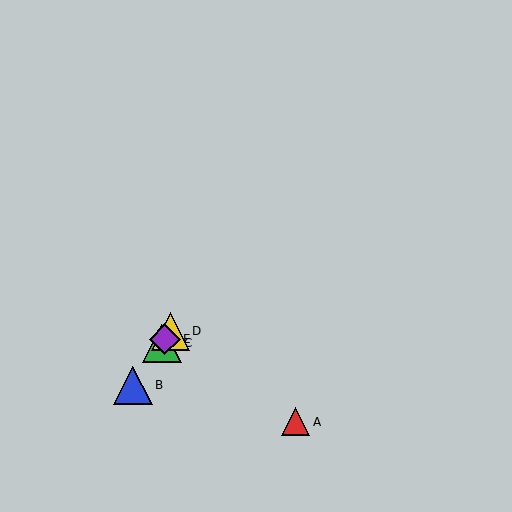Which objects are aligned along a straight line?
Objects B, C, D, E are aligned along a straight line.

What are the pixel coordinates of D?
Object D is at (170, 331).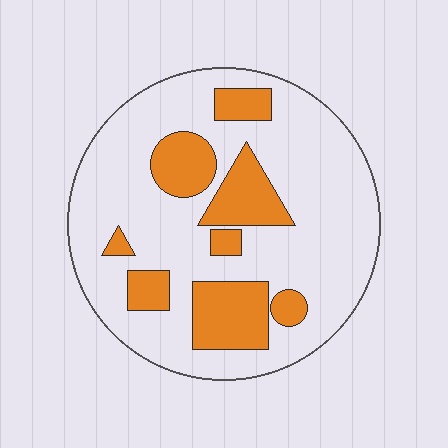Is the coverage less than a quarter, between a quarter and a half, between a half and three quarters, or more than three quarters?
Less than a quarter.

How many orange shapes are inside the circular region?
8.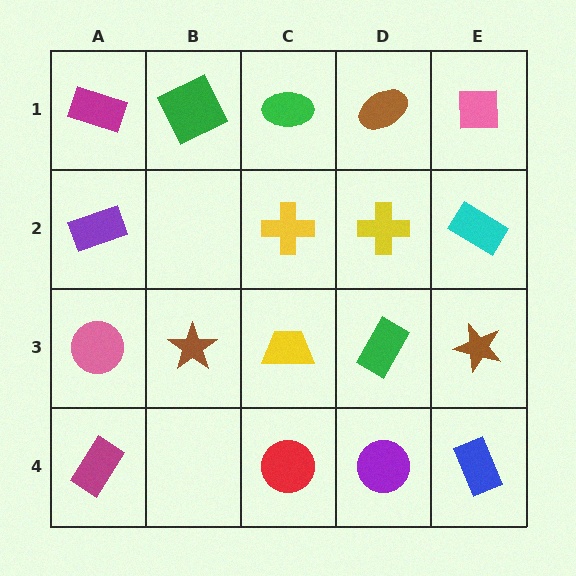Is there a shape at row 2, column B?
No, that cell is empty.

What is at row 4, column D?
A purple circle.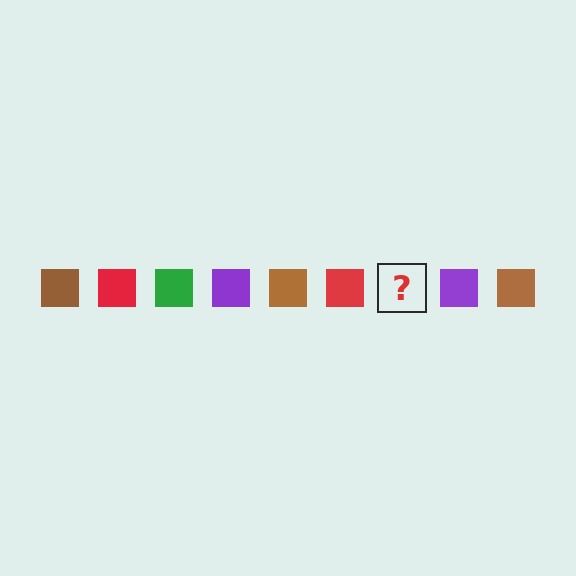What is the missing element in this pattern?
The missing element is a green square.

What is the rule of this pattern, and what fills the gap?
The rule is that the pattern cycles through brown, red, green, purple squares. The gap should be filled with a green square.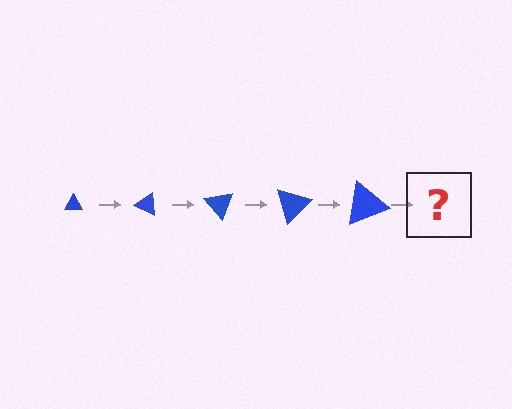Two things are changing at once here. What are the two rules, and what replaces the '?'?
The two rules are that the triangle grows larger each step and it rotates 25 degrees each step. The '?' should be a triangle, larger than the previous one and rotated 125 degrees from the start.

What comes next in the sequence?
The next element should be a triangle, larger than the previous one and rotated 125 degrees from the start.